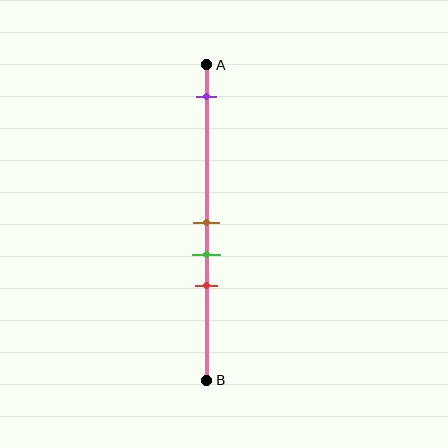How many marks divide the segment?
There are 4 marks dividing the segment.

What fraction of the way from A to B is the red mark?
The red mark is approximately 70% (0.7) of the way from A to B.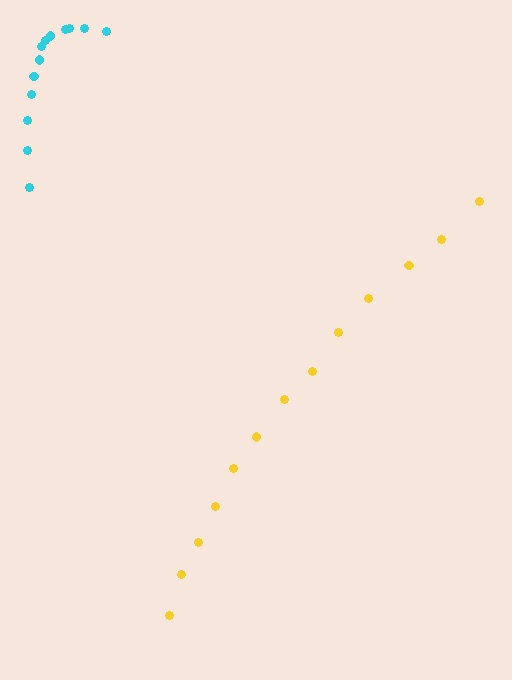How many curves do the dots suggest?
There are 2 distinct paths.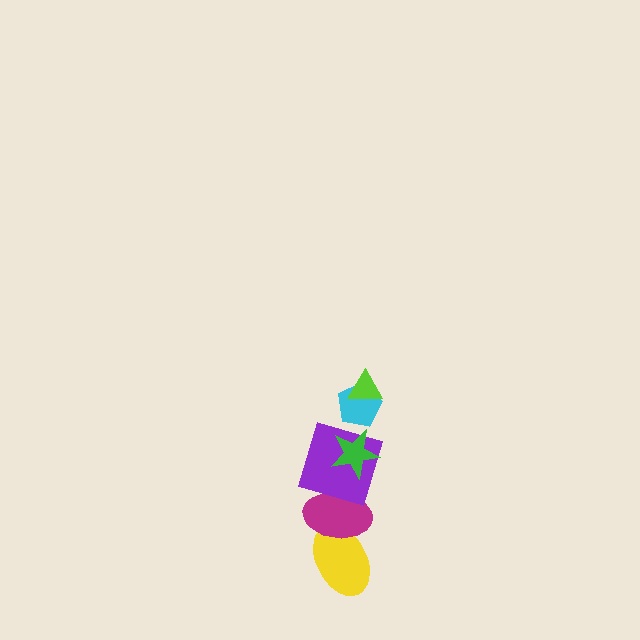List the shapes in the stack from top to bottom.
From top to bottom: the lime triangle, the cyan pentagon, the green star, the purple square, the magenta ellipse, the yellow ellipse.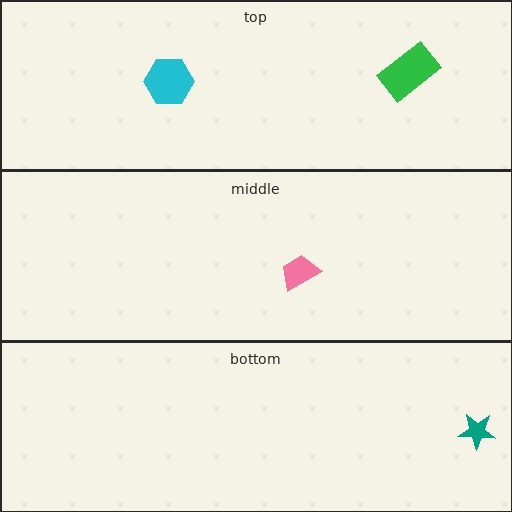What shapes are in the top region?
The green rectangle, the cyan hexagon.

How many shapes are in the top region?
2.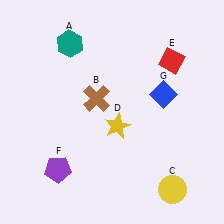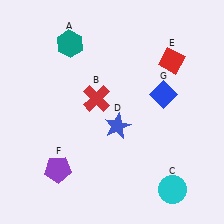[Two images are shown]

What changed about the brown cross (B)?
In Image 1, B is brown. In Image 2, it changed to red.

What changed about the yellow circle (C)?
In Image 1, C is yellow. In Image 2, it changed to cyan.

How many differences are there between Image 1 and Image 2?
There are 3 differences between the two images.